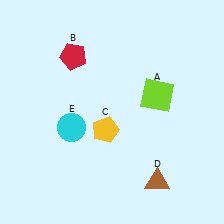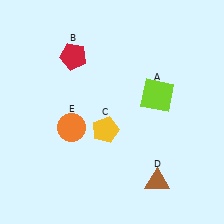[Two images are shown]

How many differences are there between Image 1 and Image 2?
There is 1 difference between the two images.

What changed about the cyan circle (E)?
In Image 1, E is cyan. In Image 2, it changed to orange.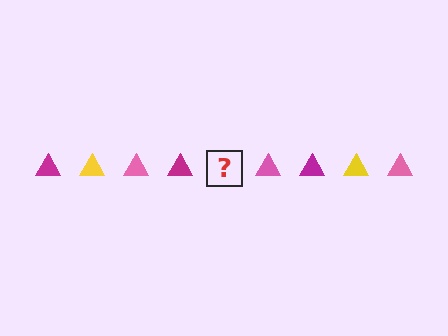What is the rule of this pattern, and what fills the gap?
The rule is that the pattern cycles through magenta, yellow, pink triangles. The gap should be filled with a yellow triangle.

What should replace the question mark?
The question mark should be replaced with a yellow triangle.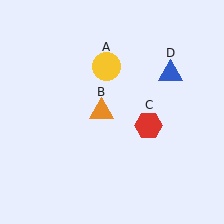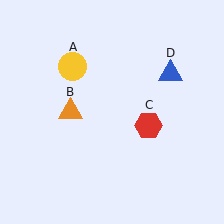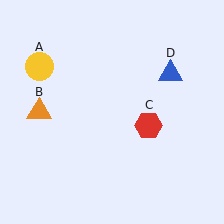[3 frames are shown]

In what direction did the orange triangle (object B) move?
The orange triangle (object B) moved left.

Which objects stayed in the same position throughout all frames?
Red hexagon (object C) and blue triangle (object D) remained stationary.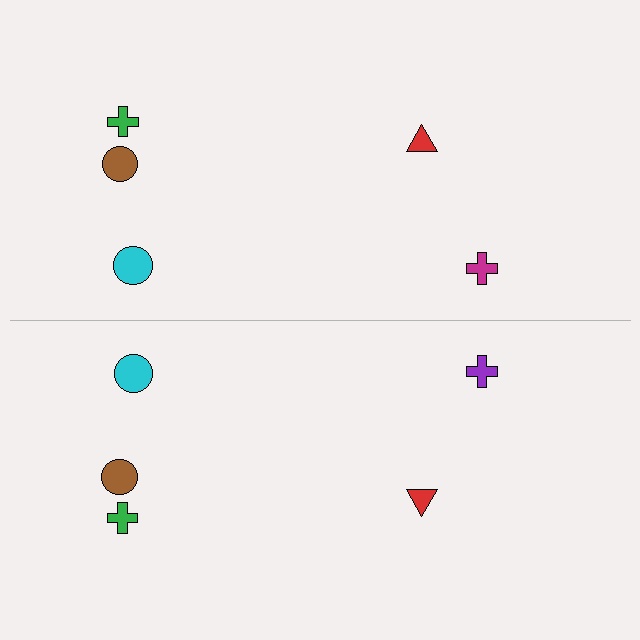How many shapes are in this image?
There are 10 shapes in this image.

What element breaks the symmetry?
The purple cross on the bottom side breaks the symmetry — its mirror counterpart is magenta.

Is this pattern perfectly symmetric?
No, the pattern is not perfectly symmetric. The purple cross on the bottom side breaks the symmetry — its mirror counterpart is magenta.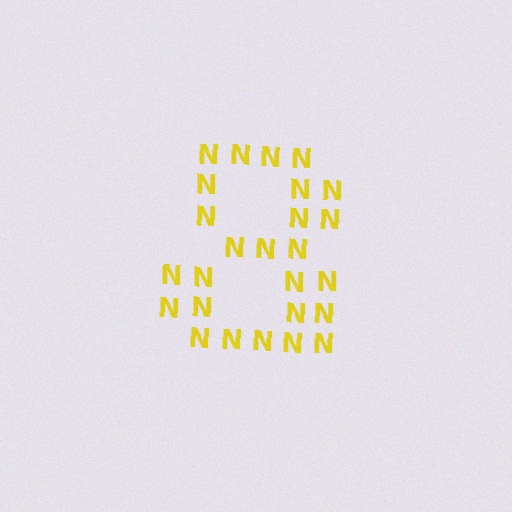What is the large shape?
The large shape is the digit 8.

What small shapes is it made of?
It is made of small letter N's.